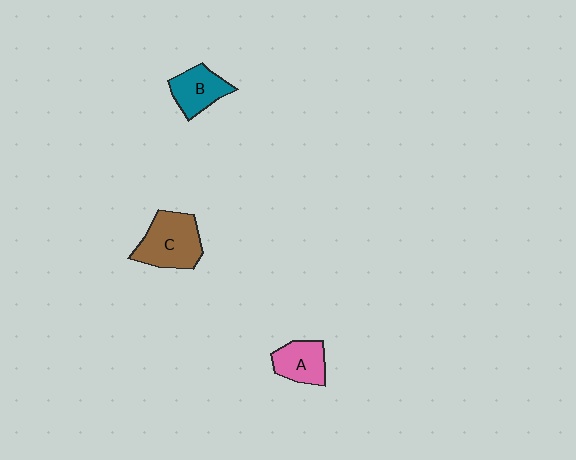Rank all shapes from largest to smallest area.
From largest to smallest: C (brown), B (teal), A (pink).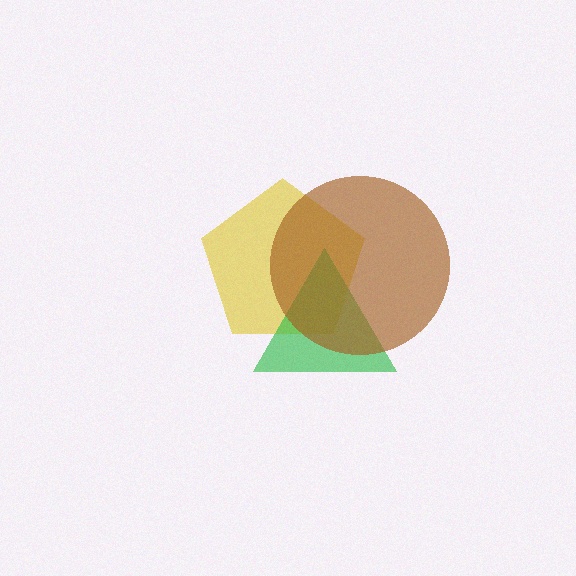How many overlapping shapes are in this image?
There are 3 overlapping shapes in the image.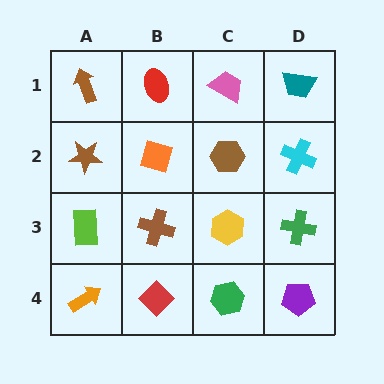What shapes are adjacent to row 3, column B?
An orange diamond (row 2, column B), a red diamond (row 4, column B), a lime rectangle (row 3, column A), a yellow hexagon (row 3, column C).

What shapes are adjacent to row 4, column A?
A lime rectangle (row 3, column A), a red diamond (row 4, column B).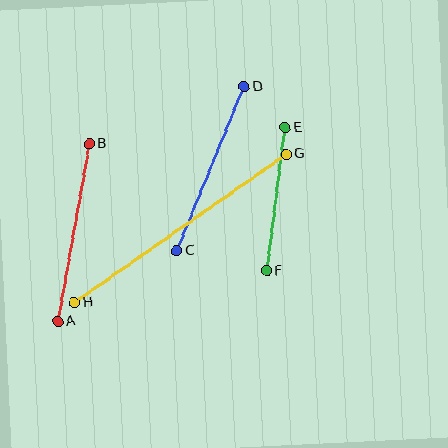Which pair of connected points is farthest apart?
Points G and H are farthest apart.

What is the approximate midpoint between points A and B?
The midpoint is at approximately (74, 233) pixels.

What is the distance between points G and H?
The distance is approximately 259 pixels.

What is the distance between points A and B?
The distance is approximately 180 pixels.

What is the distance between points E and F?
The distance is approximately 144 pixels.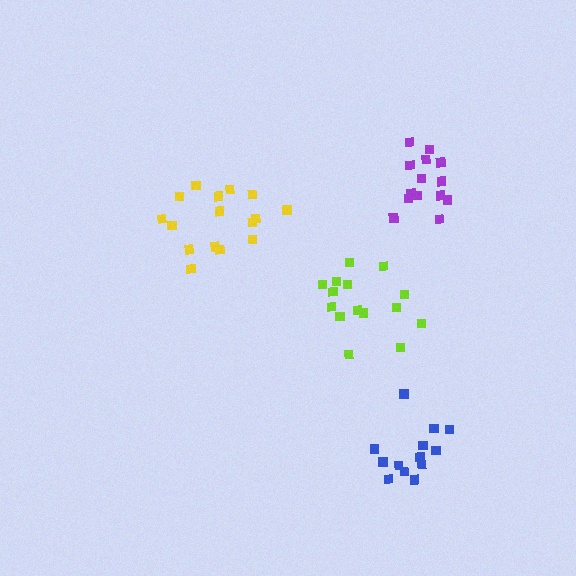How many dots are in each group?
Group 1: 16 dots, Group 2: 14 dots, Group 3: 13 dots, Group 4: 15 dots (58 total).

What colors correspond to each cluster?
The clusters are colored: yellow, purple, blue, lime.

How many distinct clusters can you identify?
There are 4 distinct clusters.